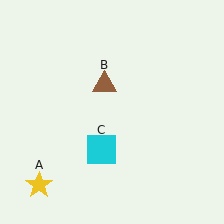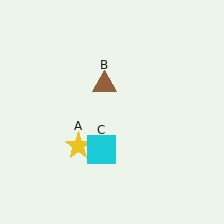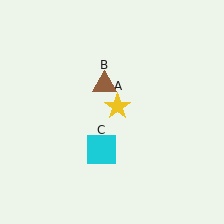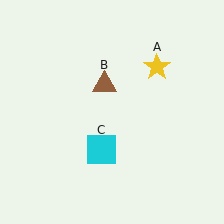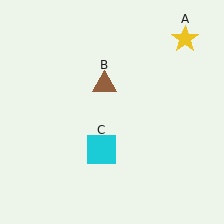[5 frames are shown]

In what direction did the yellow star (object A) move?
The yellow star (object A) moved up and to the right.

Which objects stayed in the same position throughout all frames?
Brown triangle (object B) and cyan square (object C) remained stationary.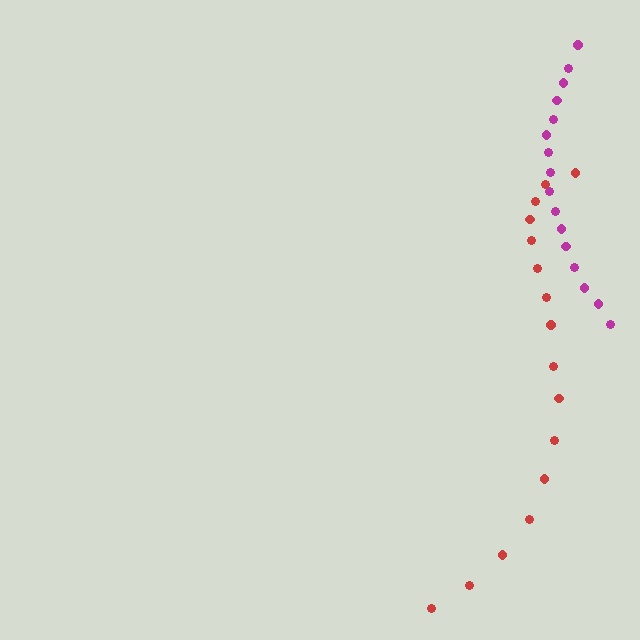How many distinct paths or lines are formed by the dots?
There are 2 distinct paths.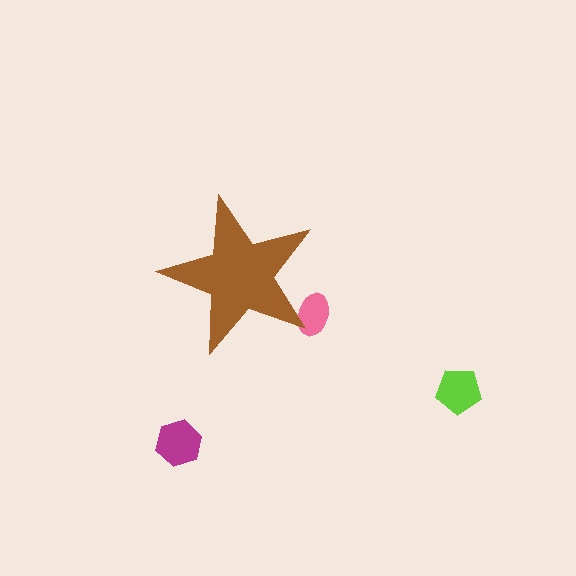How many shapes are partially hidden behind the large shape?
1 shape is partially hidden.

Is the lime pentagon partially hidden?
No, the lime pentagon is fully visible.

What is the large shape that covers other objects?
A brown star.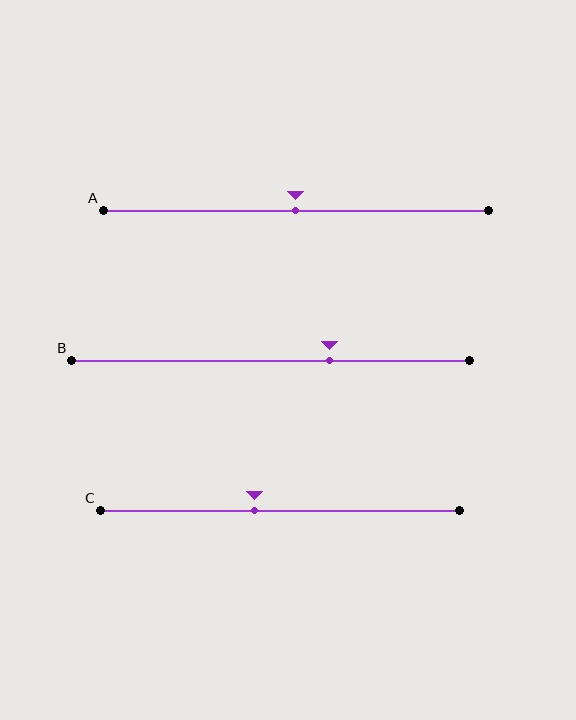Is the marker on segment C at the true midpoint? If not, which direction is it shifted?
No, the marker on segment C is shifted to the left by about 7% of the segment length.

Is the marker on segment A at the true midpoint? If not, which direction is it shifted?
Yes, the marker on segment A is at the true midpoint.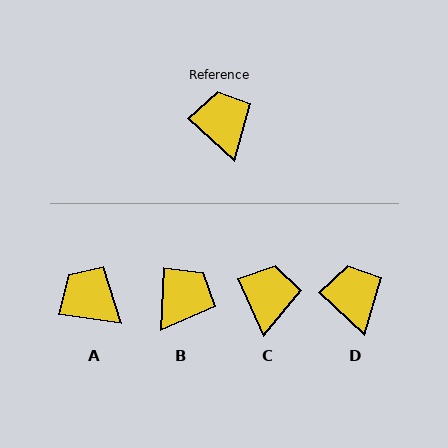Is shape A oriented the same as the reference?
No, it is off by about 34 degrees.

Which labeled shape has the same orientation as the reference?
D.